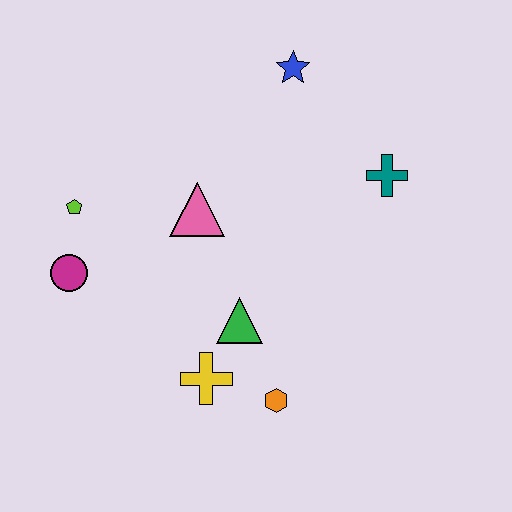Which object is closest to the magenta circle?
The lime pentagon is closest to the magenta circle.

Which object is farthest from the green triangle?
The blue star is farthest from the green triangle.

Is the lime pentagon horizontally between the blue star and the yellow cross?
No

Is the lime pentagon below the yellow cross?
No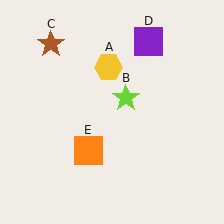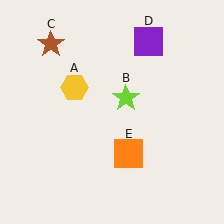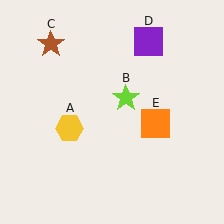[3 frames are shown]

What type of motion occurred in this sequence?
The yellow hexagon (object A), orange square (object E) rotated counterclockwise around the center of the scene.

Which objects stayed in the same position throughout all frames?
Lime star (object B) and brown star (object C) and purple square (object D) remained stationary.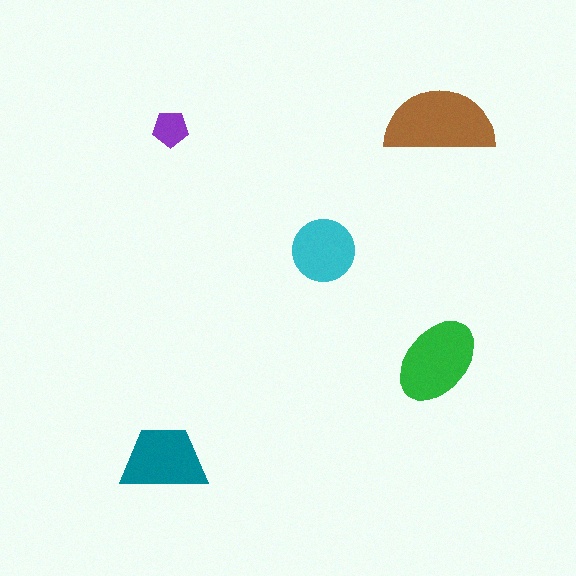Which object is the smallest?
The purple pentagon.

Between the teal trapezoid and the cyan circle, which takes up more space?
The teal trapezoid.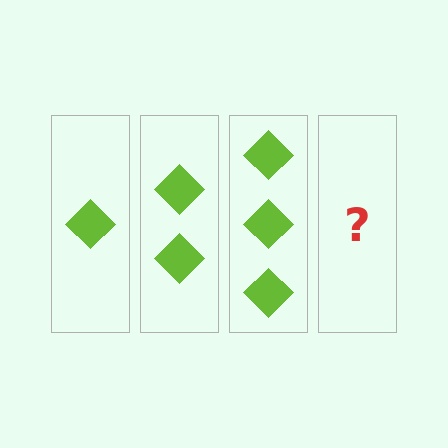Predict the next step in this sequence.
The next step is 4 diamonds.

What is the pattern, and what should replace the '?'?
The pattern is that each step adds one more diamond. The '?' should be 4 diamonds.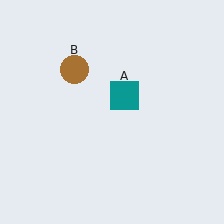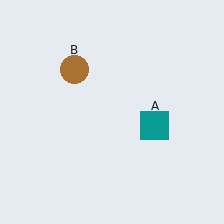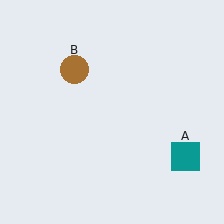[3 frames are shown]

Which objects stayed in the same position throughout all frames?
Brown circle (object B) remained stationary.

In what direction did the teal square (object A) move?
The teal square (object A) moved down and to the right.